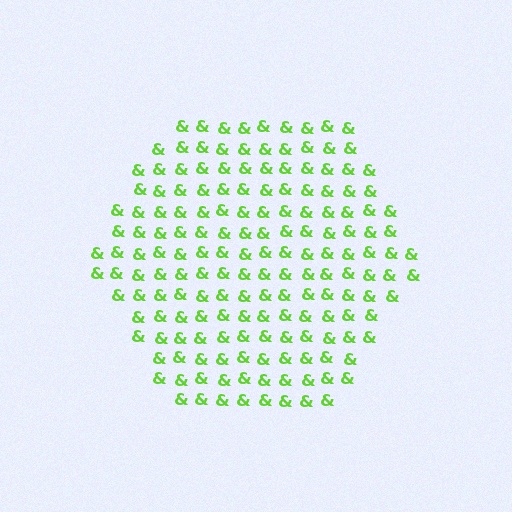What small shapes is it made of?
It is made of small ampersands.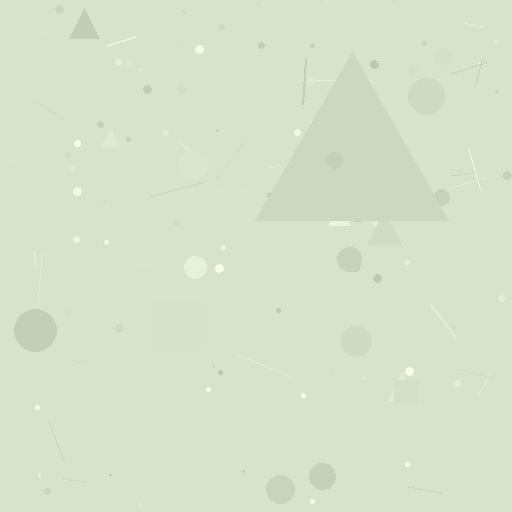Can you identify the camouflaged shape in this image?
The camouflaged shape is a triangle.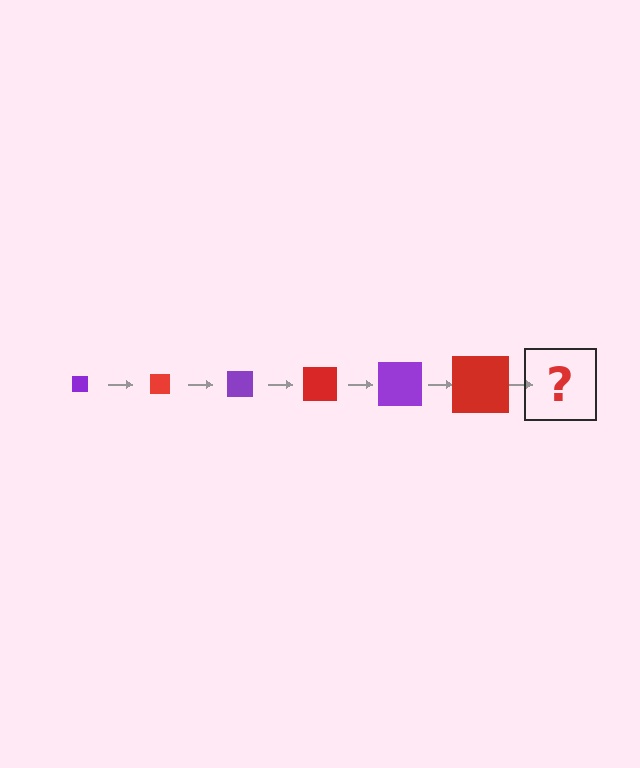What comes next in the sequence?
The next element should be a purple square, larger than the previous one.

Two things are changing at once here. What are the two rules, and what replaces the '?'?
The two rules are that the square grows larger each step and the color cycles through purple and red. The '?' should be a purple square, larger than the previous one.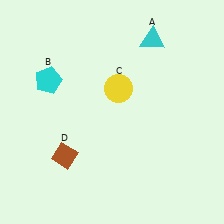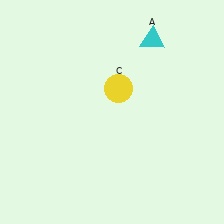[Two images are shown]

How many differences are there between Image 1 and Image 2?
There are 2 differences between the two images.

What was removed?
The cyan pentagon (B), the brown diamond (D) were removed in Image 2.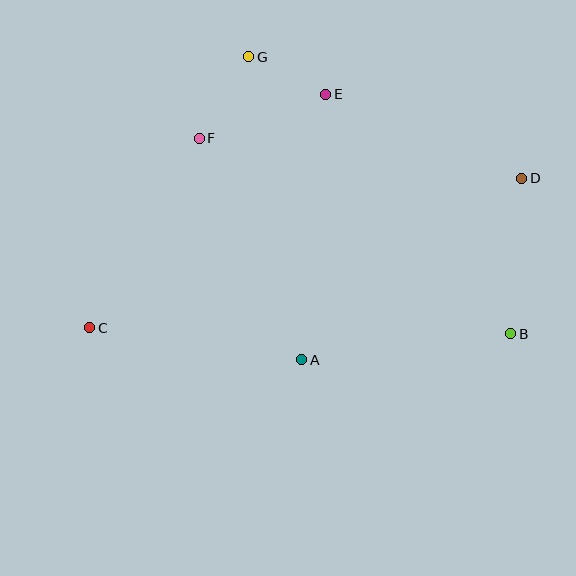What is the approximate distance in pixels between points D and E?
The distance between D and E is approximately 213 pixels.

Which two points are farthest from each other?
Points C and D are farthest from each other.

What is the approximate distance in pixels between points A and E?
The distance between A and E is approximately 267 pixels.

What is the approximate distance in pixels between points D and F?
The distance between D and F is approximately 325 pixels.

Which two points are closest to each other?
Points E and G are closest to each other.